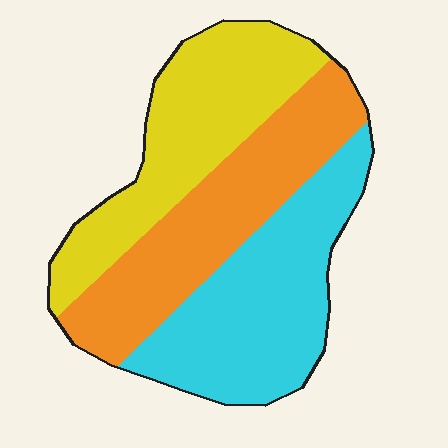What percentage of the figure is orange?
Orange covers about 35% of the figure.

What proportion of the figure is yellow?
Yellow covers about 30% of the figure.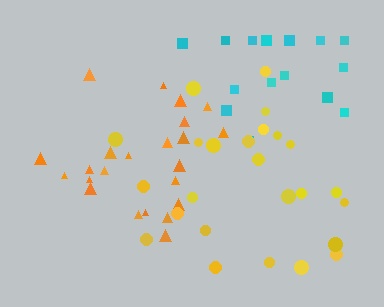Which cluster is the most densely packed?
Orange.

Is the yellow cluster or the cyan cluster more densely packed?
Yellow.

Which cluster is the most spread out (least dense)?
Cyan.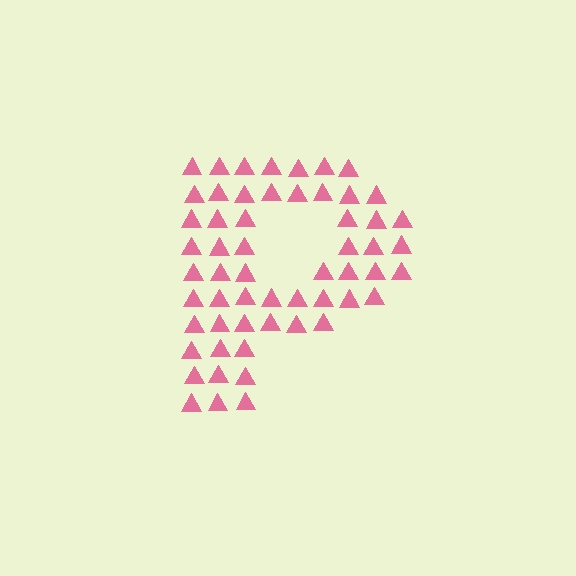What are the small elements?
The small elements are triangles.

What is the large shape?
The large shape is the letter P.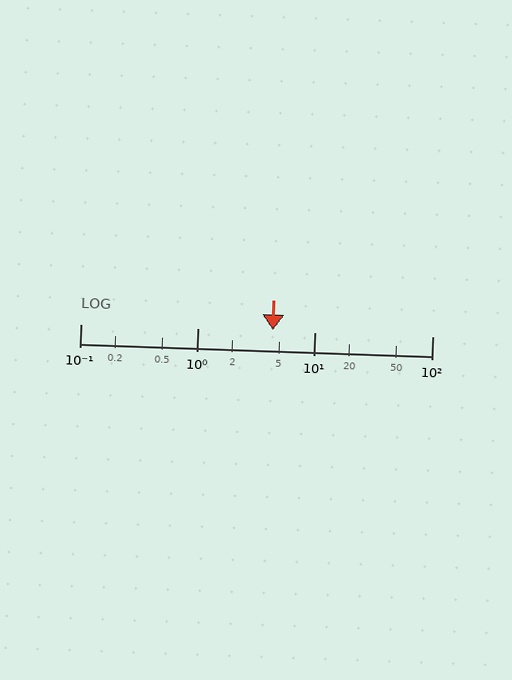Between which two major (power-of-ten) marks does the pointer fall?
The pointer is between 1 and 10.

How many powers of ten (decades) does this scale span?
The scale spans 3 decades, from 0.1 to 100.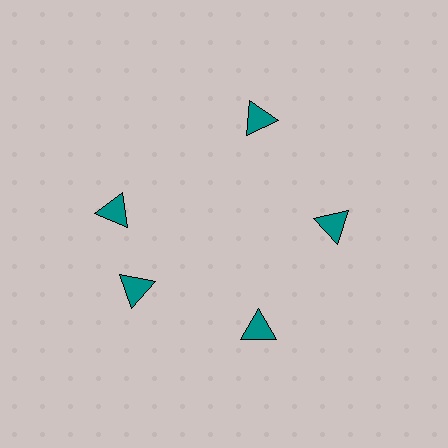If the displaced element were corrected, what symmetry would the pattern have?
It would have 5-fold rotational symmetry — the pattern would map onto itself every 72 degrees.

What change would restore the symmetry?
The symmetry would be restored by rotating it back into even spacing with its neighbors so that all 5 triangles sit at equal angles and equal distance from the center.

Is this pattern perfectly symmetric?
No. The 5 teal triangles are arranged in a ring, but one element near the 10 o'clock position is rotated out of alignment along the ring, breaking the 5-fold rotational symmetry.